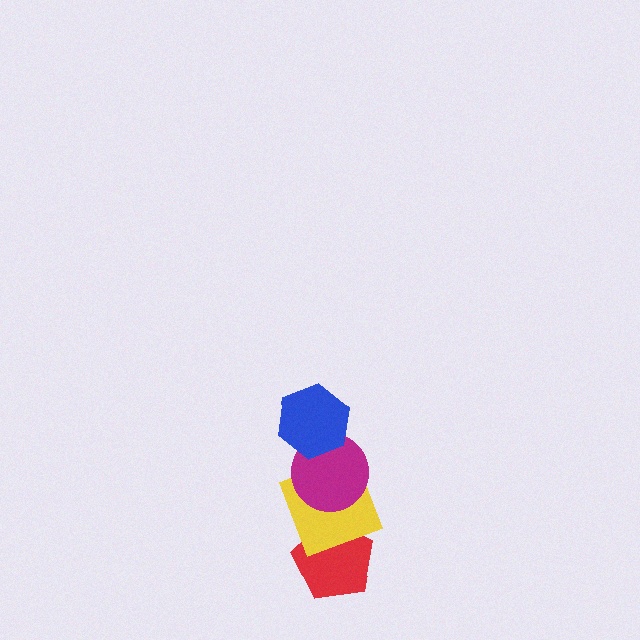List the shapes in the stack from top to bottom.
From top to bottom: the blue hexagon, the magenta circle, the yellow square, the red pentagon.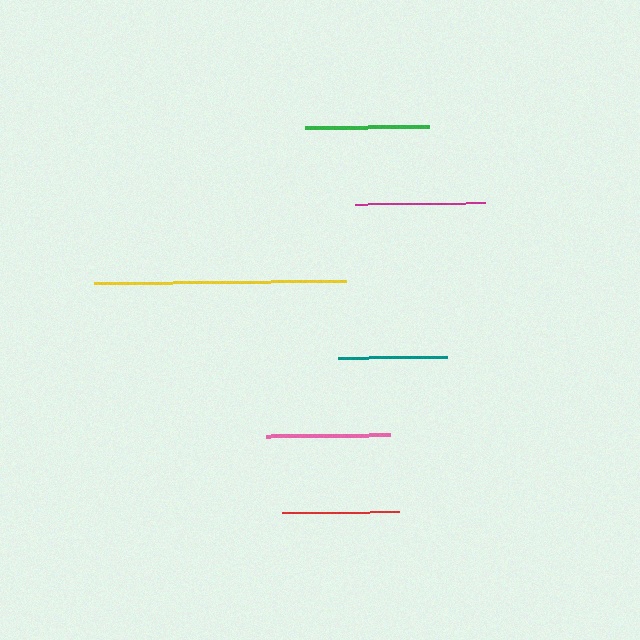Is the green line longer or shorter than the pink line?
The green line is longer than the pink line.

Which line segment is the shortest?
The teal line is the shortest at approximately 109 pixels.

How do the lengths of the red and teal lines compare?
The red and teal lines are approximately the same length.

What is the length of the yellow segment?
The yellow segment is approximately 252 pixels long.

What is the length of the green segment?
The green segment is approximately 124 pixels long.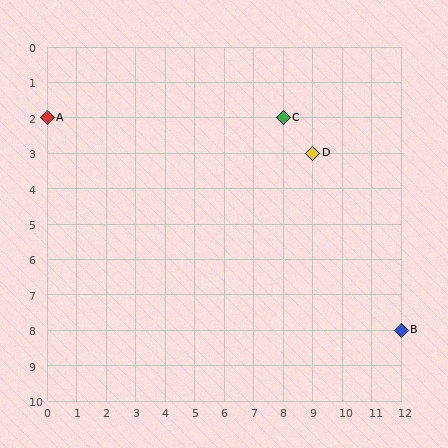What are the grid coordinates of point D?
Point D is at grid coordinates (9, 3).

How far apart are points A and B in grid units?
Points A and B are 12 columns and 6 rows apart (about 13.4 grid units diagonally).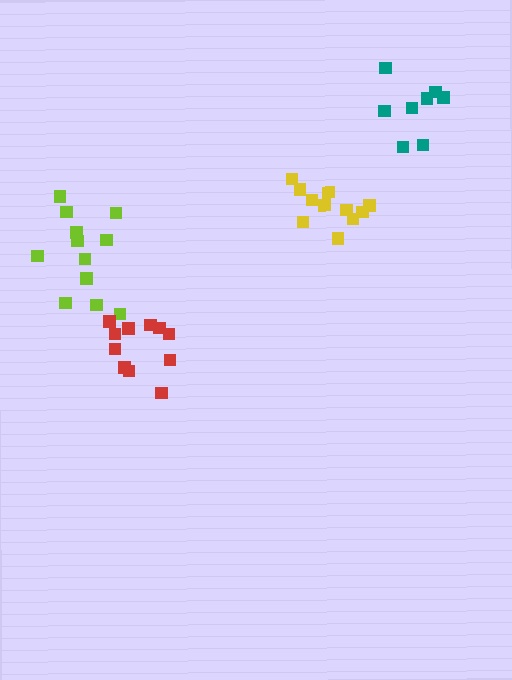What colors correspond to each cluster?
The clusters are colored: teal, lime, yellow, red.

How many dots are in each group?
Group 1: 8 dots, Group 2: 12 dots, Group 3: 11 dots, Group 4: 11 dots (42 total).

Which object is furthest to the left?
The lime cluster is leftmost.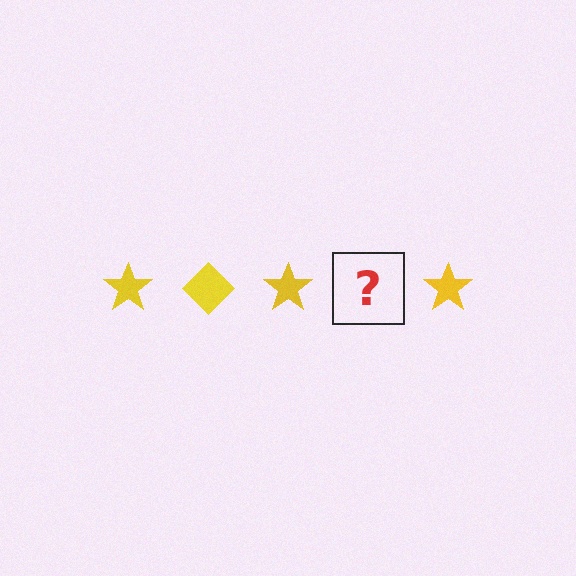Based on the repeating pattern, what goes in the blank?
The blank should be a yellow diamond.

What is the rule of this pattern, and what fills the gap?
The rule is that the pattern cycles through star, diamond shapes in yellow. The gap should be filled with a yellow diamond.